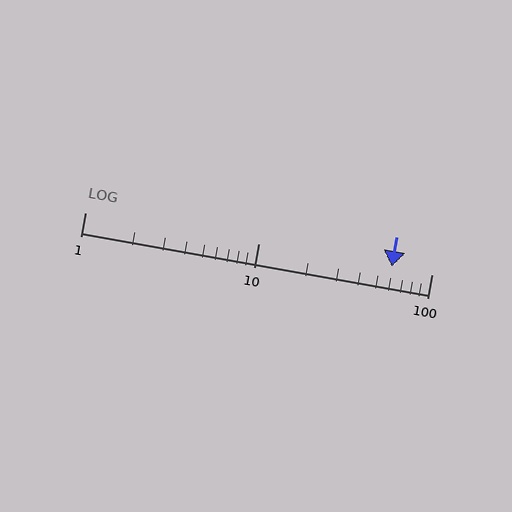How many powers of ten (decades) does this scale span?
The scale spans 2 decades, from 1 to 100.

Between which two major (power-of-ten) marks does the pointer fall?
The pointer is between 10 and 100.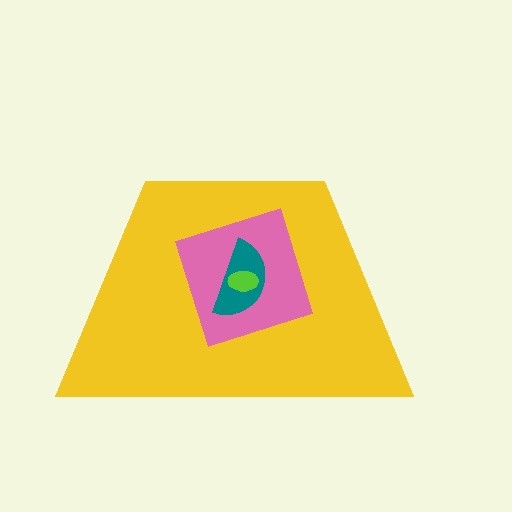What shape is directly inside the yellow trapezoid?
The pink square.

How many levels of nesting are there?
4.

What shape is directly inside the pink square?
The teal semicircle.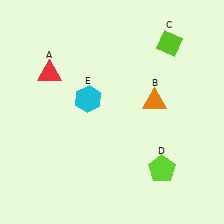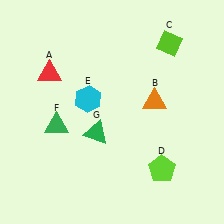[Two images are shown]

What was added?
A green triangle (F), a green triangle (G) were added in Image 2.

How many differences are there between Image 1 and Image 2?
There are 2 differences between the two images.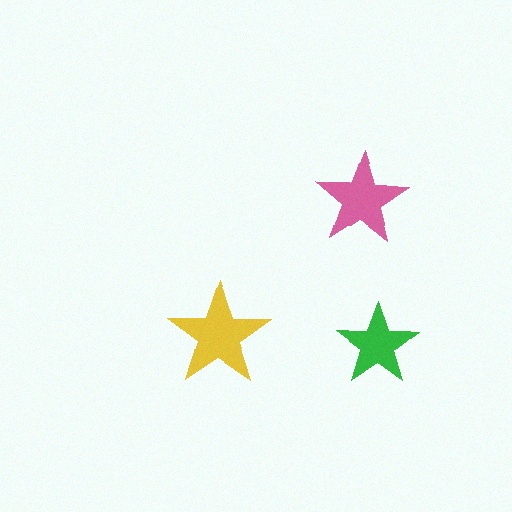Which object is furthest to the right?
The green star is rightmost.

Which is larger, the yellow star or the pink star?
The yellow one.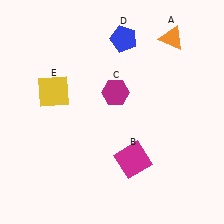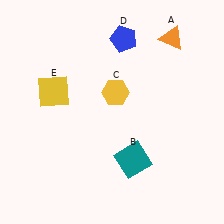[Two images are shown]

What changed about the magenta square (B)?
In Image 1, B is magenta. In Image 2, it changed to teal.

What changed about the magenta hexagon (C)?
In Image 1, C is magenta. In Image 2, it changed to yellow.